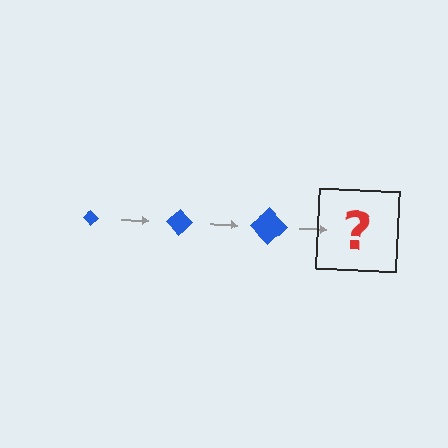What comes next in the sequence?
The next element should be a blue diamond, larger than the previous one.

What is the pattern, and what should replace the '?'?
The pattern is that the diamond gets progressively larger each step. The '?' should be a blue diamond, larger than the previous one.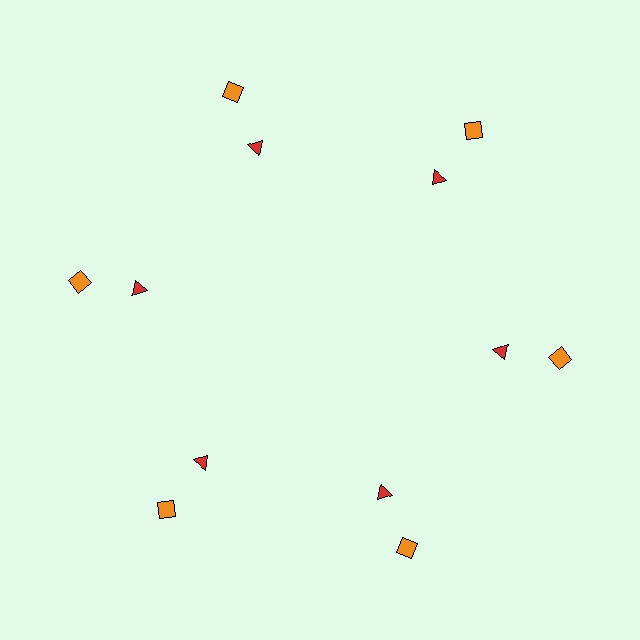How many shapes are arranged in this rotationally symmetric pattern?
There are 12 shapes, arranged in 6 groups of 2.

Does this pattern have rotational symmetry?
Yes, this pattern has 6-fold rotational symmetry. It looks the same after rotating 60 degrees around the center.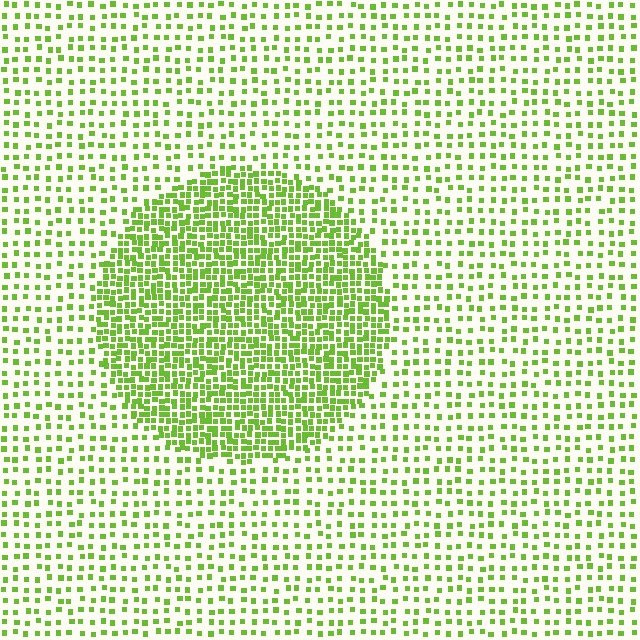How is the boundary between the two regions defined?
The boundary is defined by a change in element density (approximately 2.5x ratio). All elements are the same color, size, and shape.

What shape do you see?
I see a circle.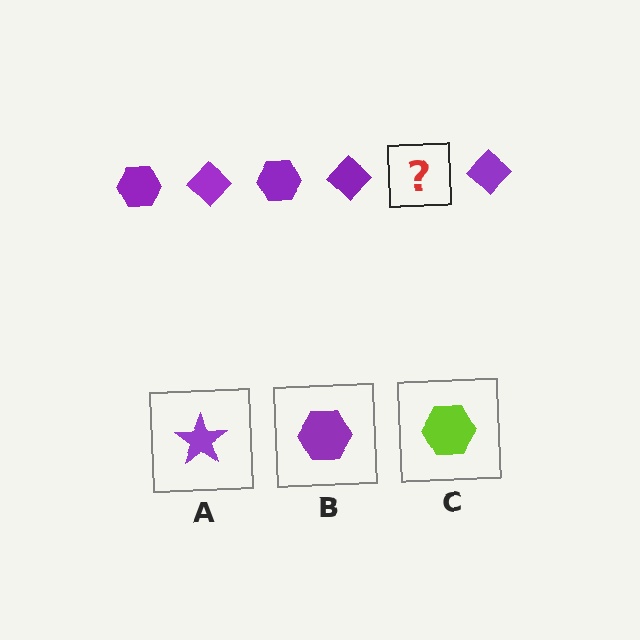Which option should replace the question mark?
Option B.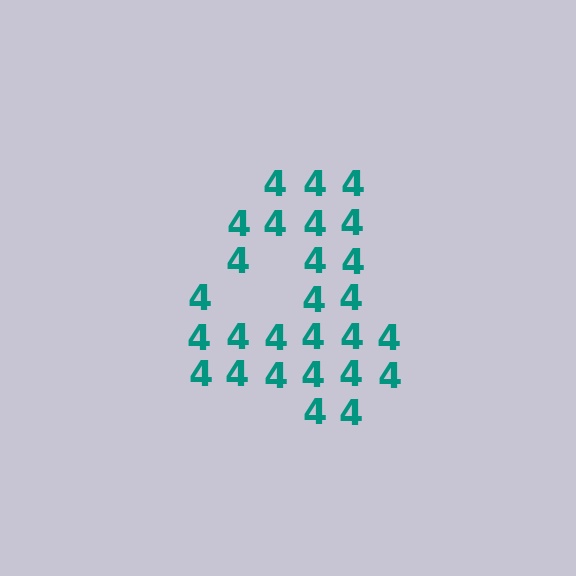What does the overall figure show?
The overall figure shows the digit 4.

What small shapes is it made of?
It is made of small digit 4's.